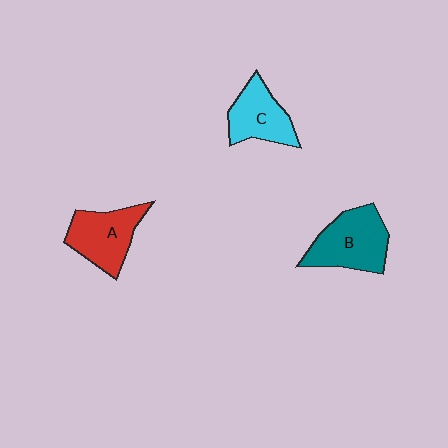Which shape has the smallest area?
Shape C (cyan).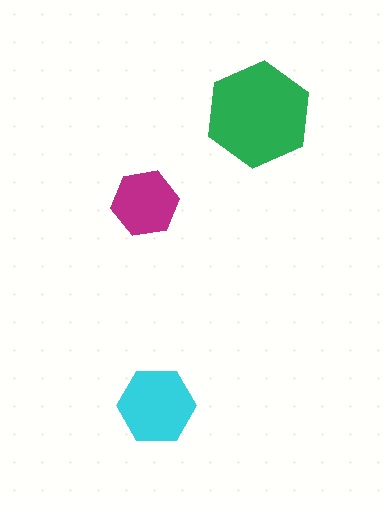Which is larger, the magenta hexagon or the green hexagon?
The green one.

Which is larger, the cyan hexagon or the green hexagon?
The green one.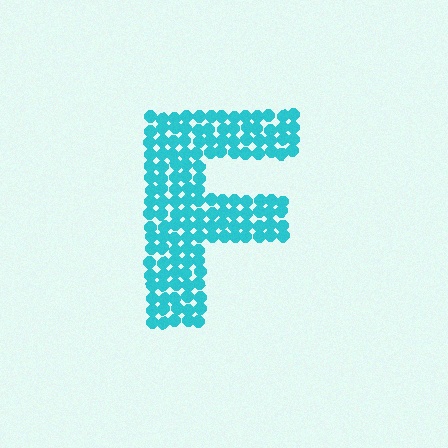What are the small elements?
The small elements are circles.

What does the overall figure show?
The overall figure shows the letter F.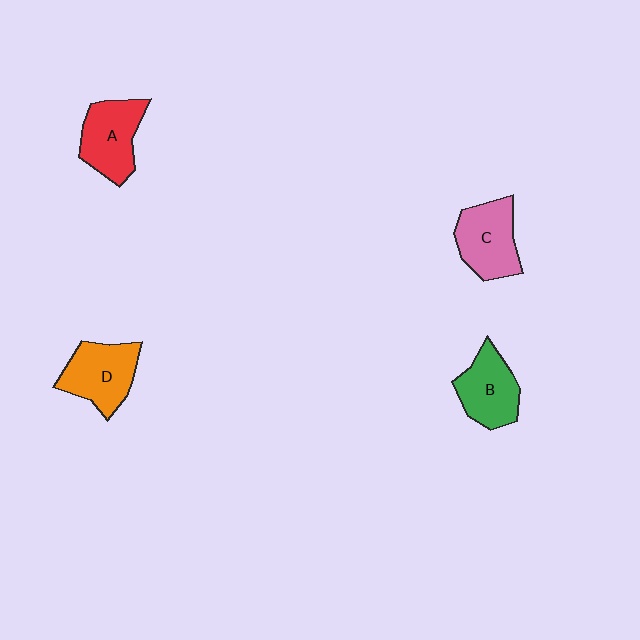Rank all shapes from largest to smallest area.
From largest to smallest: D (orange), C (pink), A (red), B (green).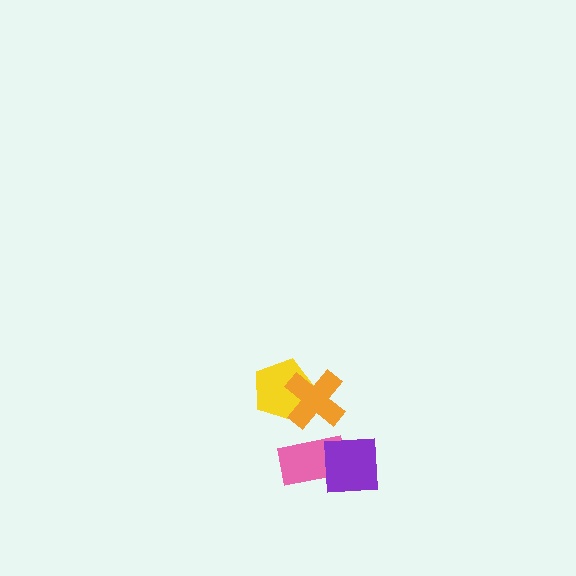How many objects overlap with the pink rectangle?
1 object overlaps with the pink rectangle.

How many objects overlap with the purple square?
1 object overlaps with the purple square.